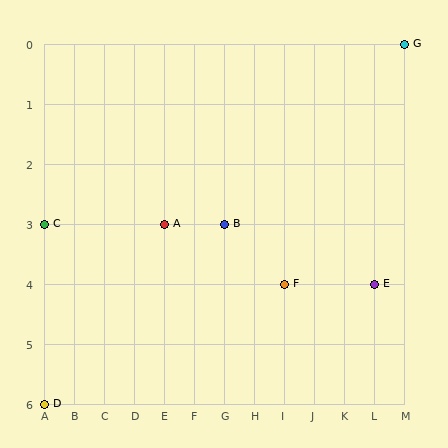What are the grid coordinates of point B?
Point B is at grid coordinates (G, 3).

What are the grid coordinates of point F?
Point F is at grid coordinates (I, 4).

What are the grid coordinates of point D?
Point D is at grid coordinates (A, 6).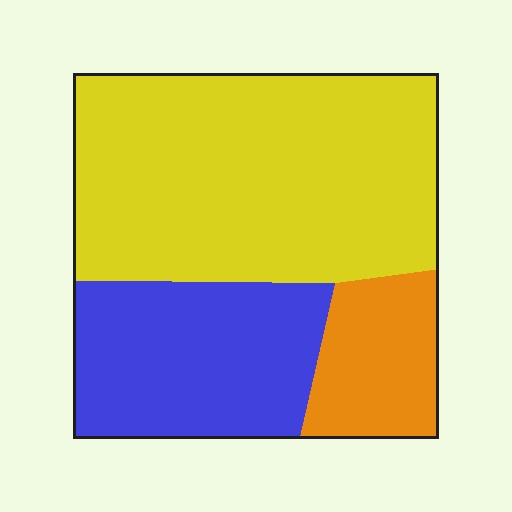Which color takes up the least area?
Orange, at roughly 15%.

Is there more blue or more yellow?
Yellow.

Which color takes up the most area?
Yellow, at roughly 55%.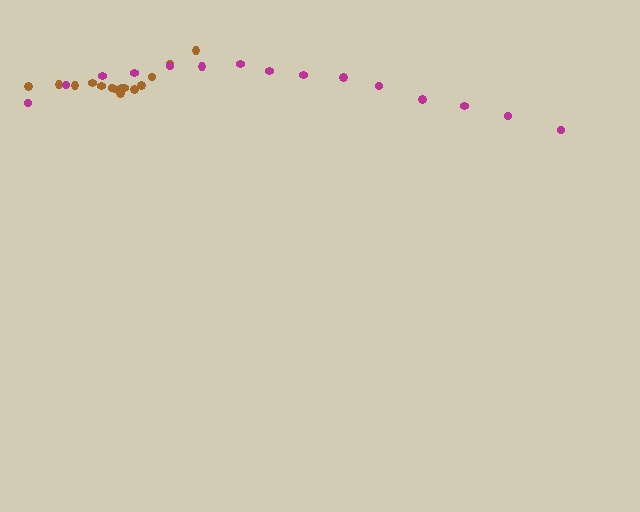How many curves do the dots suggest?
There are 2 distinct paths.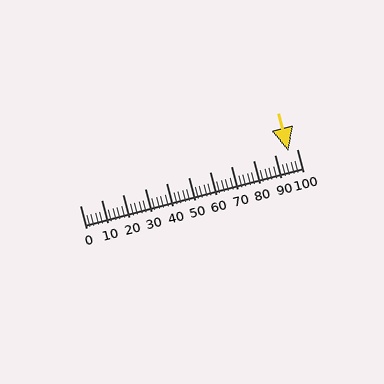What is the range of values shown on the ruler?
The ruler shows values from 0 to 100.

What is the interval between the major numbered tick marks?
The major tick marks are spaced 10 units apart.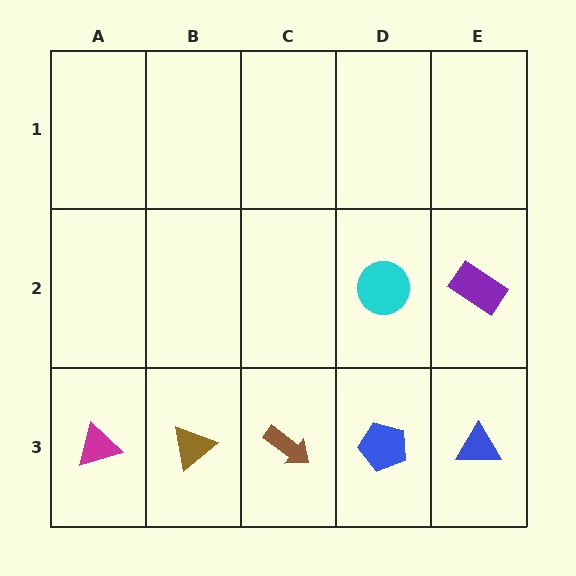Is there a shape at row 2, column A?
No, that cell is empty.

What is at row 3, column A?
A magenta triangle.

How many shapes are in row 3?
5 shapes.